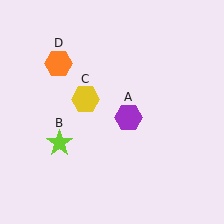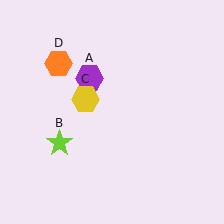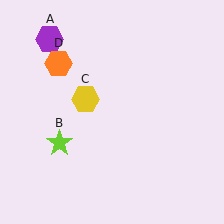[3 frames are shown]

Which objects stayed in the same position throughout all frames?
Lime star (object B) and yellow hexagon (object C) and orange hexagon (object D) remained stationary.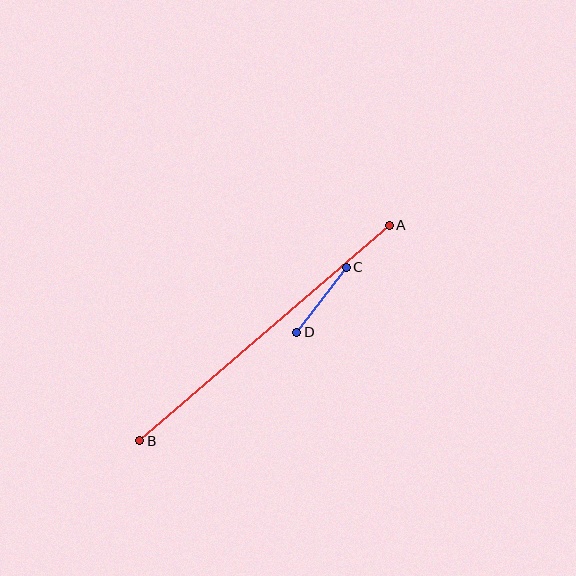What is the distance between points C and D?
The distance is approximately 82 pixels.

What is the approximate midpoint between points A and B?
The midpoint is at approximately (264, 333) pixels.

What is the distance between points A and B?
The distance is approximately 330 pixels.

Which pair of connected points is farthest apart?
Points A and B are farthest apart.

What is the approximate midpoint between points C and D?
The midpoint is at approximately (322, 300) pixels.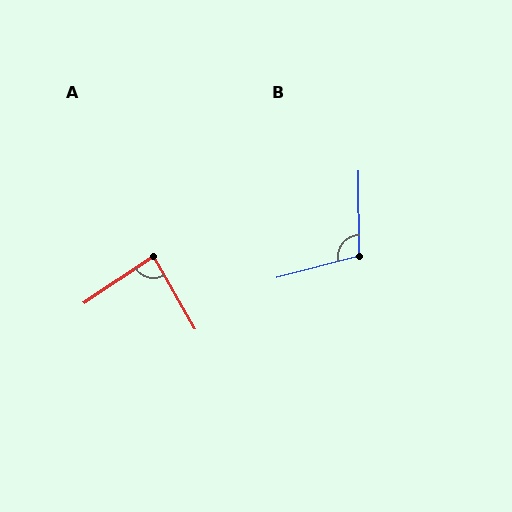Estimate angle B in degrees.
Approximately 104 degrees.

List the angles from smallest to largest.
A (86°), B (104°).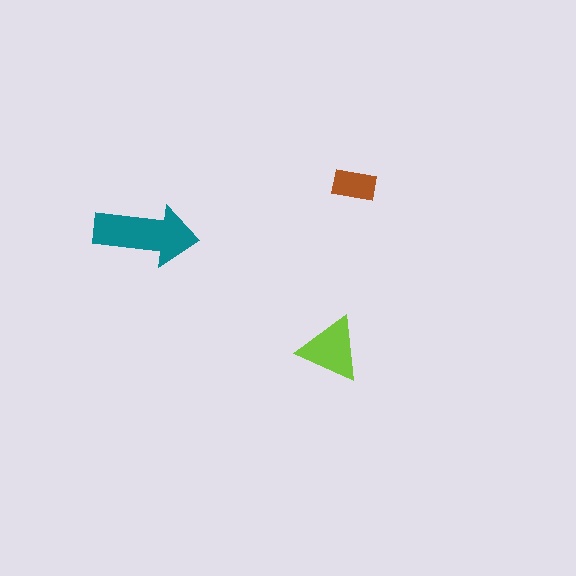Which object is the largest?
The teal arrow.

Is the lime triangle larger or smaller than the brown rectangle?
Larger.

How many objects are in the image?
There are 3 objects in the image.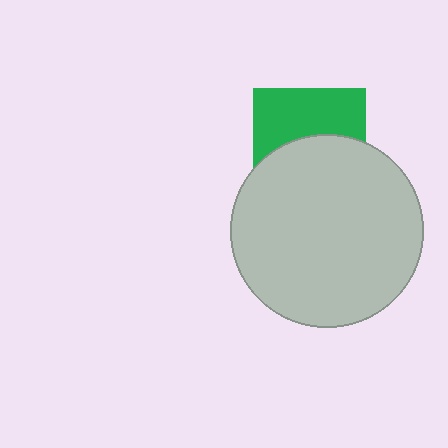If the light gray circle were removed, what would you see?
You would see the complete green square.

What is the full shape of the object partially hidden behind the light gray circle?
The partially hidden object is a green square.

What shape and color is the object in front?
The object in front is a light gray circle.